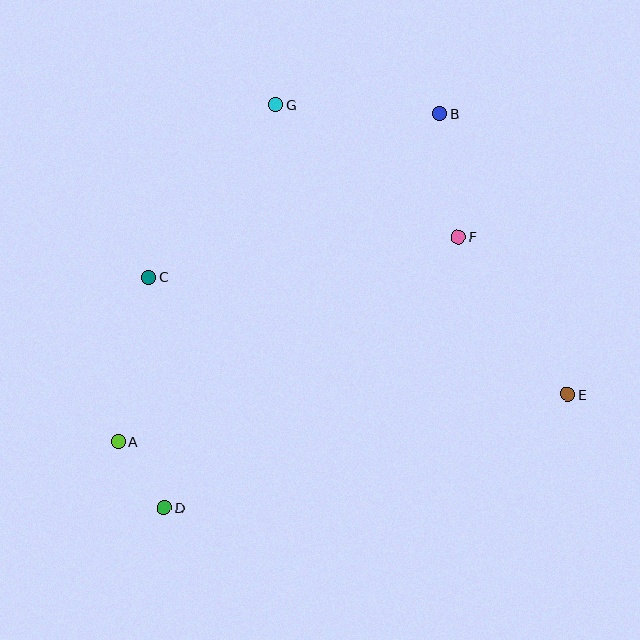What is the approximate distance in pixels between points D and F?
The distance between D and F is approximately 400 pixels.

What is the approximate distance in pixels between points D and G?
The distance between D and G is approximately 418 pixels.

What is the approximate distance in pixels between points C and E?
The distance between C and E is approximately 435 pixels.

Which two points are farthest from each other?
Points B and D are farthest from each other.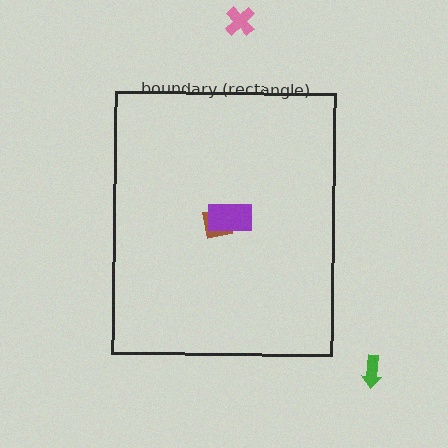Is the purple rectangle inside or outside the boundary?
Inside.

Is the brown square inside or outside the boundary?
Inside.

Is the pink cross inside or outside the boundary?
Outside.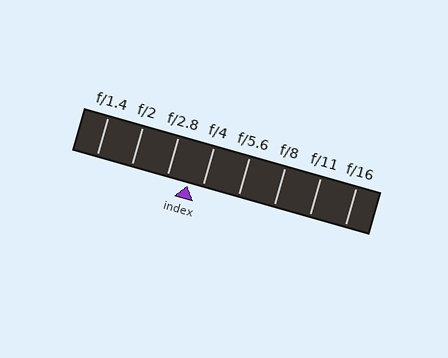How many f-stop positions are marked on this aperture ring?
There are 8 f-stop positions marked.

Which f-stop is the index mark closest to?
The index mark is closest to f/4.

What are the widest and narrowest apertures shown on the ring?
The widest aperture shown is f/1.4 and the narrowest is f/16.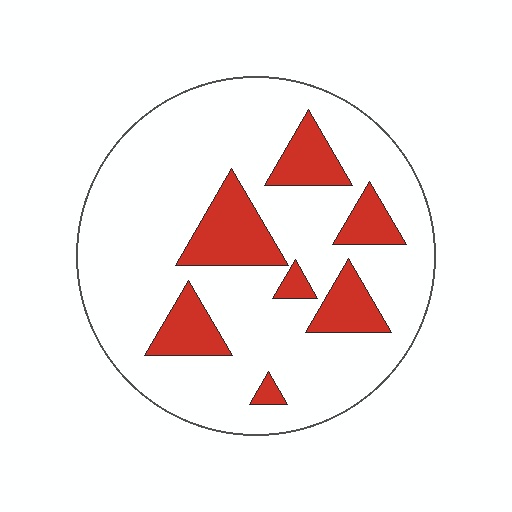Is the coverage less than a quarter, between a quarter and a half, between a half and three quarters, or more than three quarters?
Less than a quarter.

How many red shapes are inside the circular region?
7.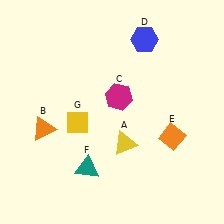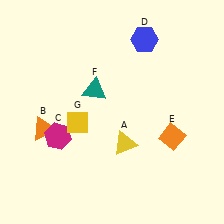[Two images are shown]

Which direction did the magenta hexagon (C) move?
The magenta hexagon (C) moved left.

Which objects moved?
The objects that moved are: the magenta hexagon (C), the teal triangle (F).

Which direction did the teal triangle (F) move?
The teal triangle (F) moved up.